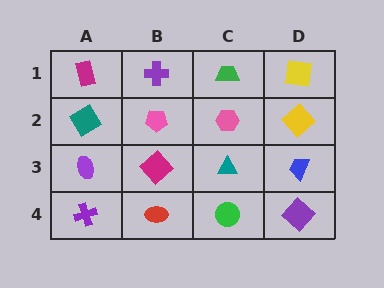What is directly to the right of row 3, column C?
A blue trapezoid.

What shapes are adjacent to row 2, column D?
A yellow square (row 1, column D), a blue trapezoid (row 3, column D), a pink hexagon (row 2, column C).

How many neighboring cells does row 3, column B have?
4.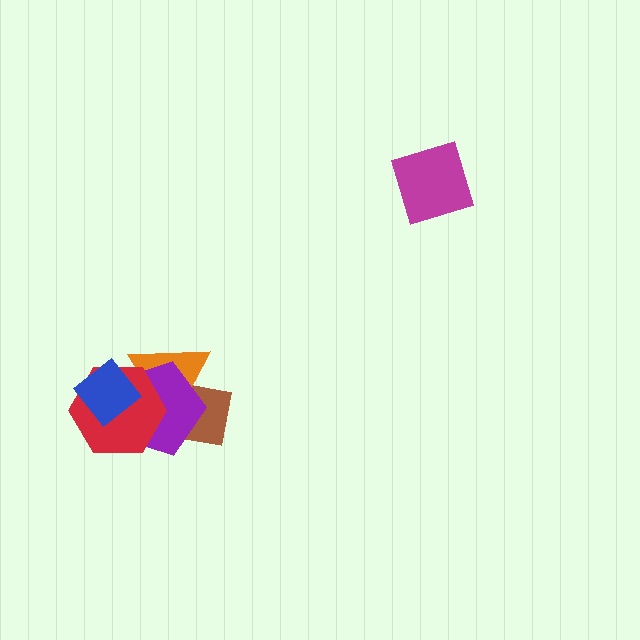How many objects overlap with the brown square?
2 objects overlap with the brown square.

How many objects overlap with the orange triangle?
4 objects overlap with the orange triangle.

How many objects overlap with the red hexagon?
3 objects overlap with the red hexagon.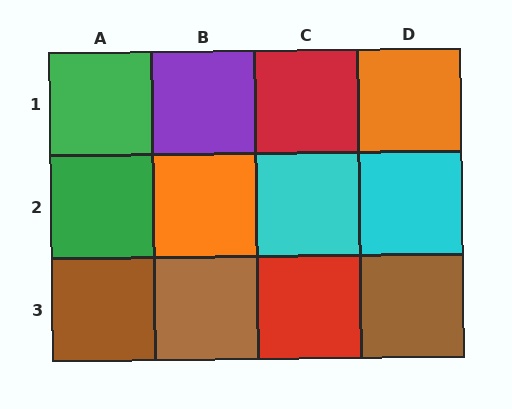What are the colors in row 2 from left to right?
Green, orange, cyan, cyan.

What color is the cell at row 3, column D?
Brown.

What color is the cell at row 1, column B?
Purple.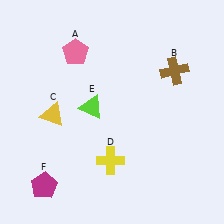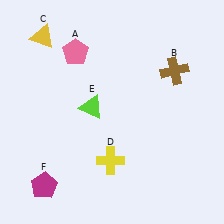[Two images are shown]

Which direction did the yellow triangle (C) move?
The yellow triangle (C) moved up.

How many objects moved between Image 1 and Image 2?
1 object moved between the two images.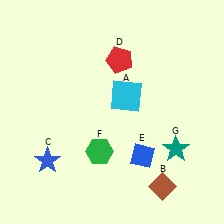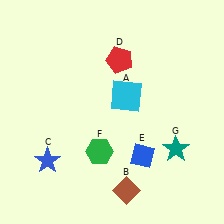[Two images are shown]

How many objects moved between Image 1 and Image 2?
1 object moved between the two images.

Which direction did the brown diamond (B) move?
The brown diamond (B) moved left.